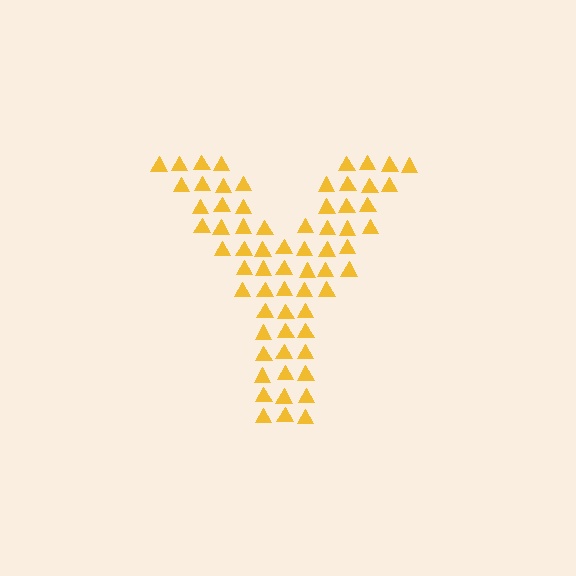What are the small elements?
The small elements are triangles.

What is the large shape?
The large shape is the letter Y.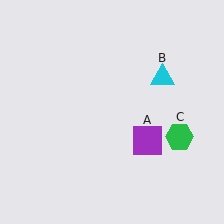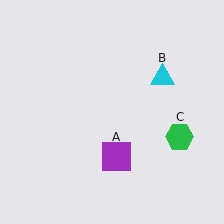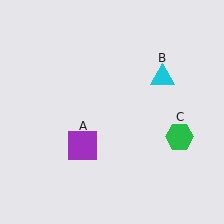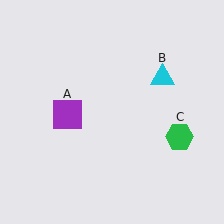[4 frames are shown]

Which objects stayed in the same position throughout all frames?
Cyan triangle (object B) and green hexagon (object C) remained stationary.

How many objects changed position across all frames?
1 object changed position: purple square (object A).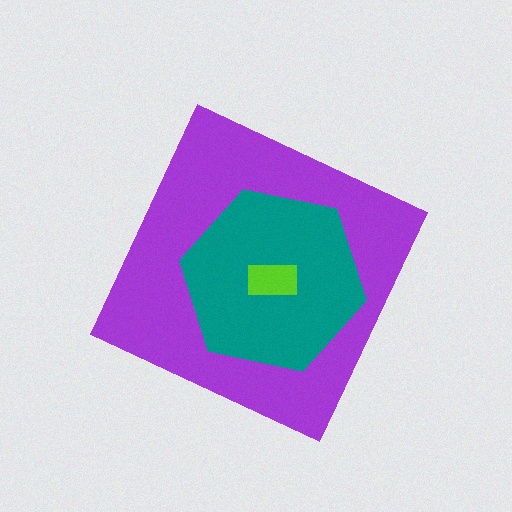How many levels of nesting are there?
3.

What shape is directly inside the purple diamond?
The teal hexagon.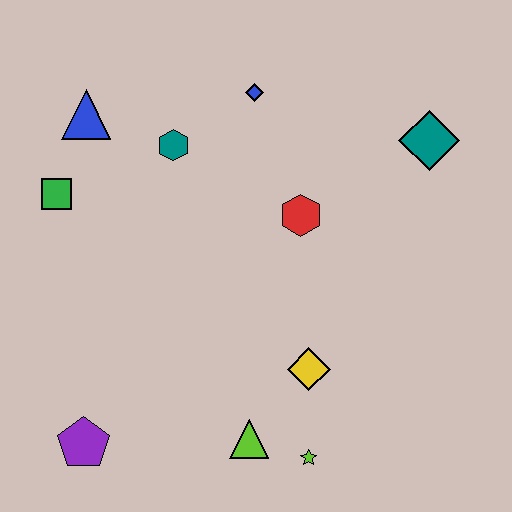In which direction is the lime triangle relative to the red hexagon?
The lime triangle is below the red hexagon.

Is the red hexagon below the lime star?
No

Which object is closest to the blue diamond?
The teal hexagon is closest to the blue diamond.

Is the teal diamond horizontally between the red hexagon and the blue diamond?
No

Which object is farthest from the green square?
The teal diamond is farthest from the green square.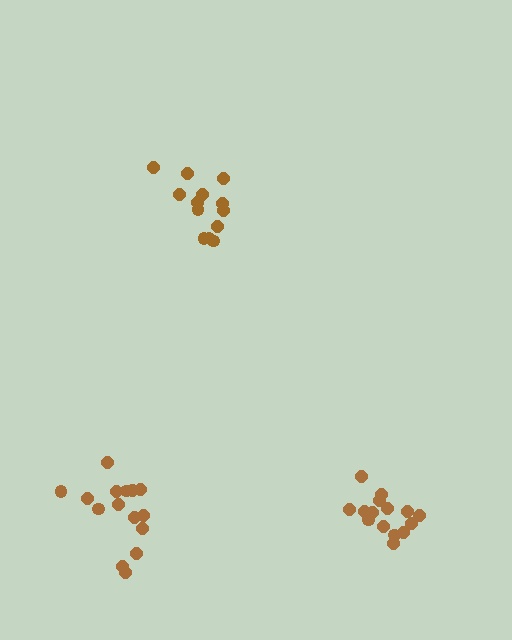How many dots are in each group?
Group 1: 15 dots, Group 2: 13 dots, Group 3: 15 dots (43 total).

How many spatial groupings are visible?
There are 3 spatial groupings.